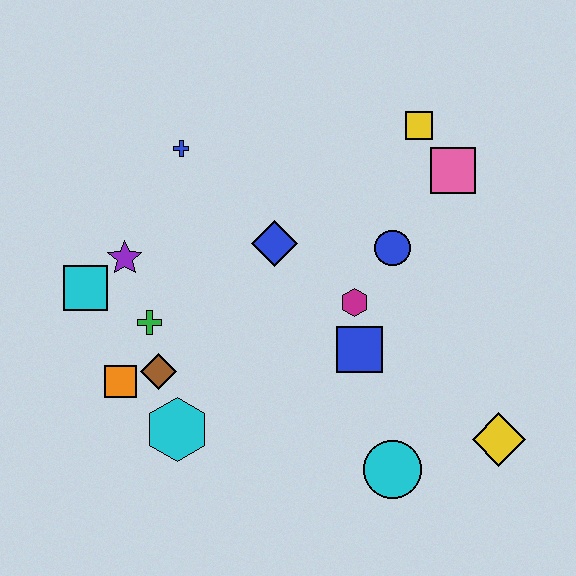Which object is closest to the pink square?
The yellow square is closest to the pink square.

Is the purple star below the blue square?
No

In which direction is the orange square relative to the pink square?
The orange square is to the left of the pink square.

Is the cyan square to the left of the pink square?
Yes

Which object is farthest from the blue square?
The cyan square is farthest from the blue square.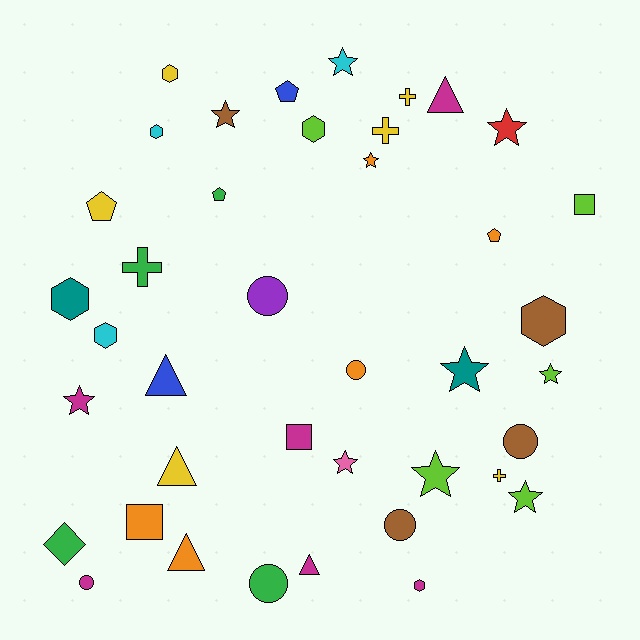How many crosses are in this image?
There are 4 crosses.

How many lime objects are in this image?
There are 5 lime objects.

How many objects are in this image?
There are 40 objects.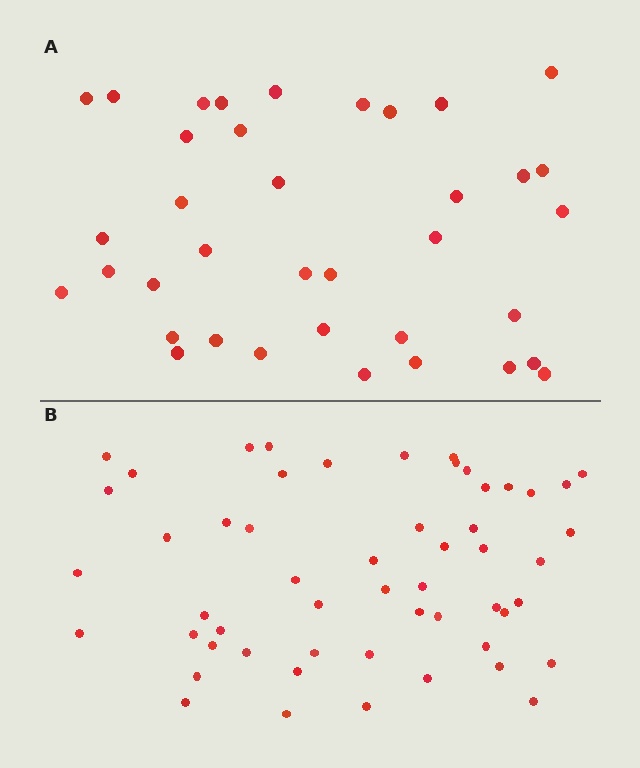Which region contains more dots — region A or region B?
Region B (the bottom region) has more dots.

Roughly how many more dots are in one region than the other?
Region B has approximately 15 more dots than region A.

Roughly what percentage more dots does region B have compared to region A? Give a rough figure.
About 45% more.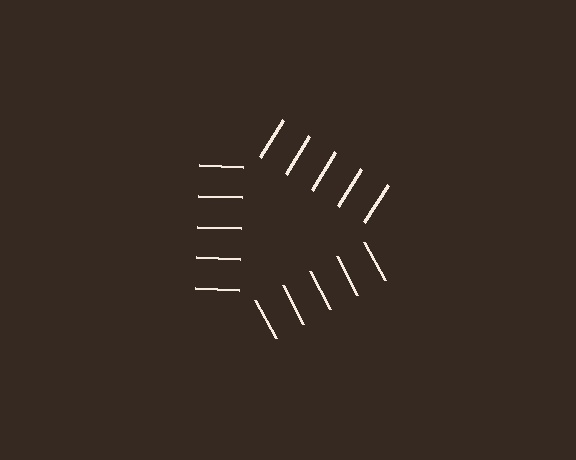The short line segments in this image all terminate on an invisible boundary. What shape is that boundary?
An illusory triangle — the line segments terminate on its edges but no continuous stroke is drawn.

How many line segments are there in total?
15 — 5 along each of the 3 edges.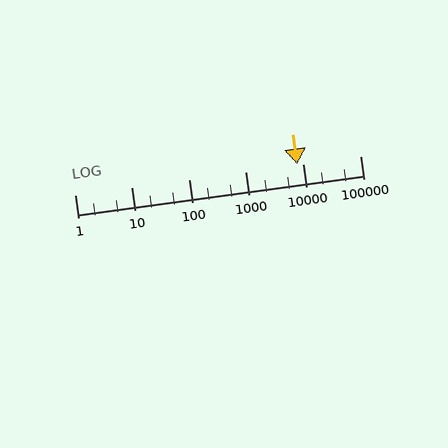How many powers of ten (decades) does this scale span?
The scale spans 5 decades, from 1 to 100000.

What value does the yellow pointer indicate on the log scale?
The pointer indicates approximately 8000.